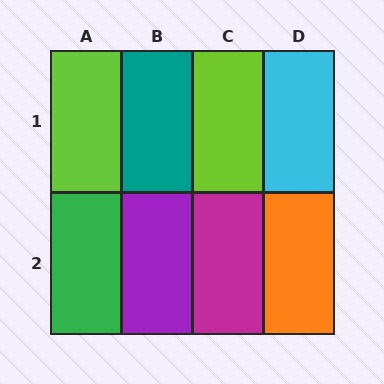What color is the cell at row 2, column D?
Orange.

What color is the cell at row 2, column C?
Magenta.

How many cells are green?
1 cell is green.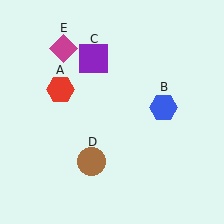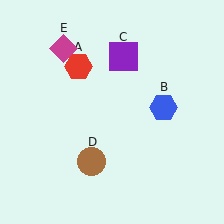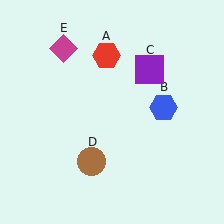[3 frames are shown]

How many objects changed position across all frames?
2 objects changed position: red hexagon (object A), purple square (object C).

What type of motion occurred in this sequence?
The red hexagon (object A), purple square (object C) rotated clockwise around the center of the scene.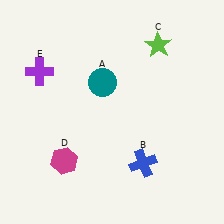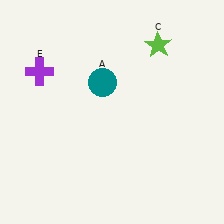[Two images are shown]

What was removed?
The blue cross (B), the magenta hexagon (D) were removed in Image 2.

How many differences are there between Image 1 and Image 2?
There are 2 differences between the two images.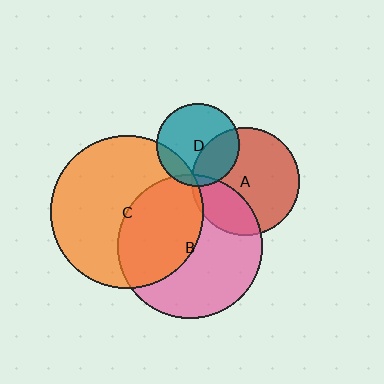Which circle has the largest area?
Circle C (orange).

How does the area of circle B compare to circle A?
Approximately 1.8 times.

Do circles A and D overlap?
Yes.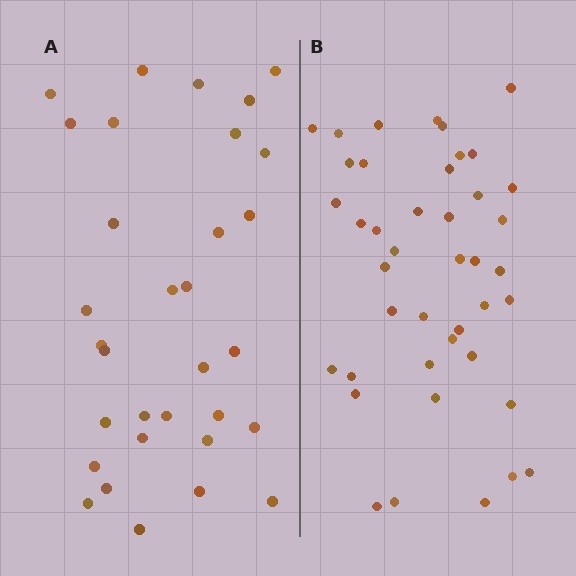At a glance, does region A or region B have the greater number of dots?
Region B (the right region) has more dots.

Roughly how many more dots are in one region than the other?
Region B has roughly 10 or so more dots than region A.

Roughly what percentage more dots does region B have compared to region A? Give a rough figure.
About 30% more.